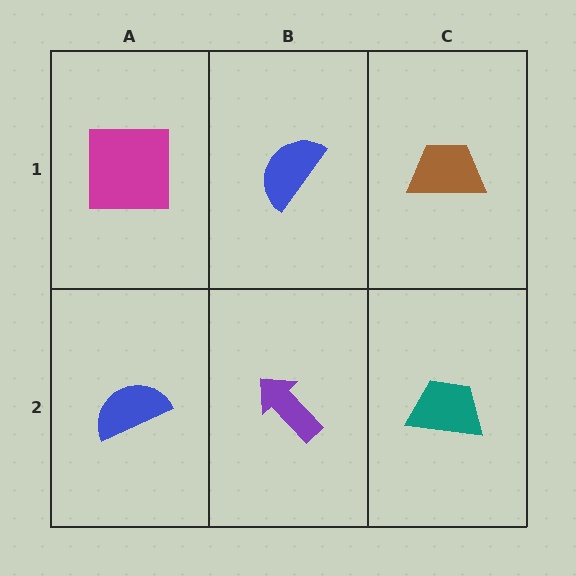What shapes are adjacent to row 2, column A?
A magenta square (row 1, column A), a purple arrow (row 2, column B).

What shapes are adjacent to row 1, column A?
A blue semicircle (row 2, column A), a blue semicircle (row 1, column B).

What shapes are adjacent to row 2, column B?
A blue semicircle (row 1, column B), a blue semicircle (row 2, column A), a teal trapezoid (row 2, column C).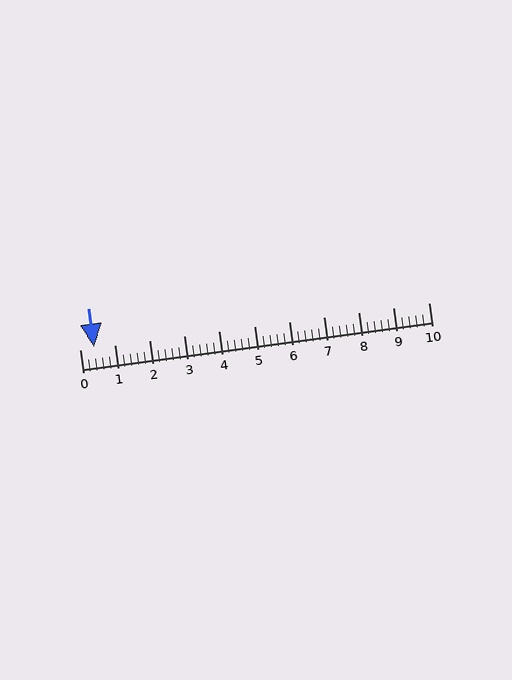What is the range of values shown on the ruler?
The ruler shows values from 0 to 10.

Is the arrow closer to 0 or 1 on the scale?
The arrow is closer to 0.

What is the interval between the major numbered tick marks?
The major tick marks are spaced 1 units apart.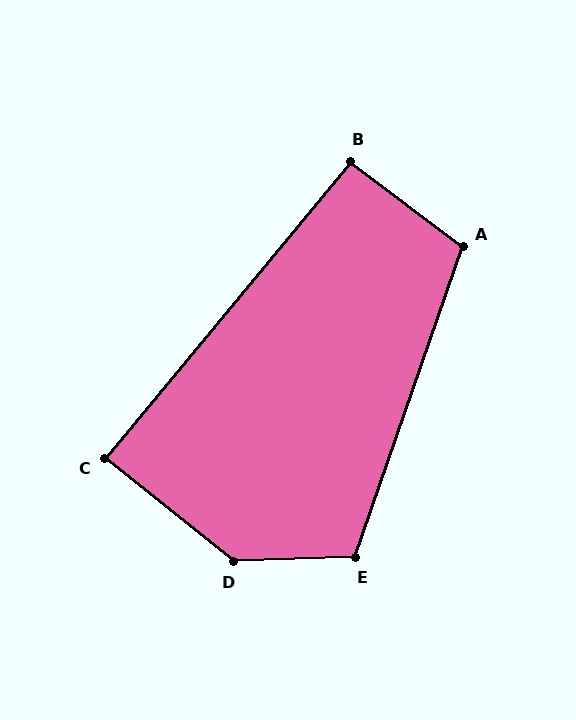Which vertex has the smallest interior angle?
C, at approximately 89 degrees.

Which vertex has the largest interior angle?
D, at approximately 140 degrees.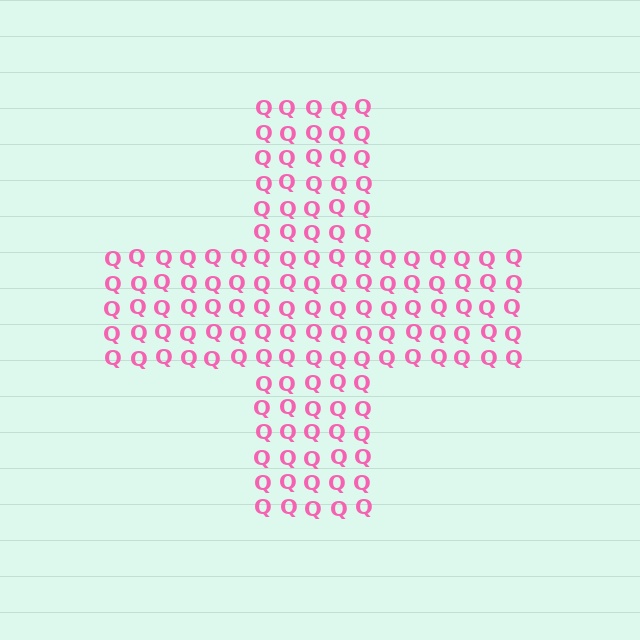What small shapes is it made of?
It is made of small letter Q's.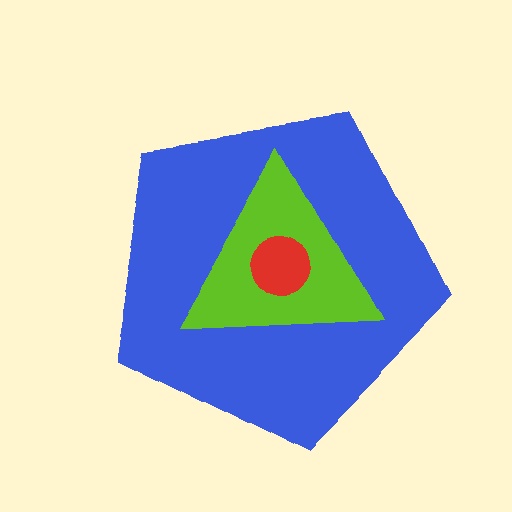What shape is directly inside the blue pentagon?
The lime triangle.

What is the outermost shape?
The blue pentagon.